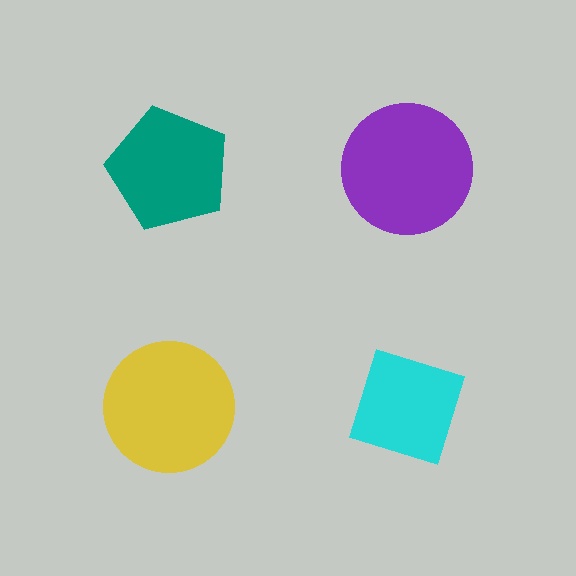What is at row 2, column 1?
A yellow circle.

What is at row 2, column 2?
A cyan diamond.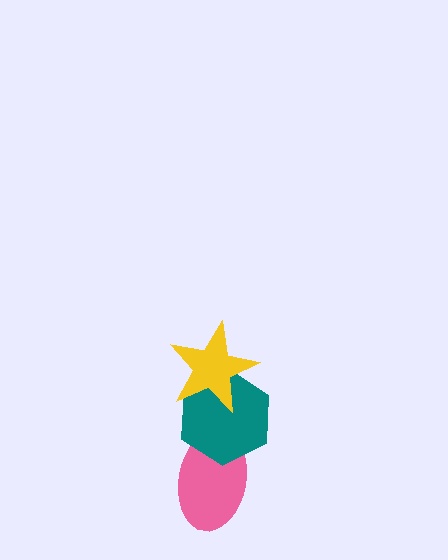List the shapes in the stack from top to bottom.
From top to bottom: the yellow star, the teal hexagon, the pink ellipse.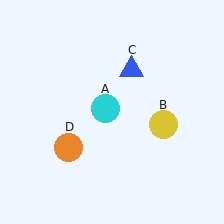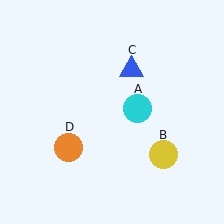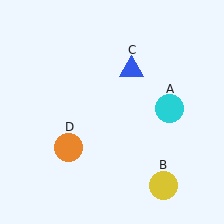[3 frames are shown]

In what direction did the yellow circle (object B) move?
The yellow circle (object B) moved down.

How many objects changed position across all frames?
2 objects changed position: cyan circle (object A), yellow circle (object B).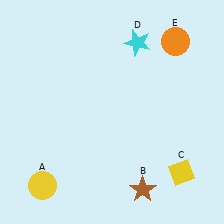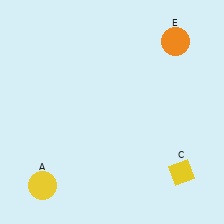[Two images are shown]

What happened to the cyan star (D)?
The cyan star (D) was removed in Image 2. It was in the top-right area of Image 1.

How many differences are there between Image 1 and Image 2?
There are 2 differences between the two images.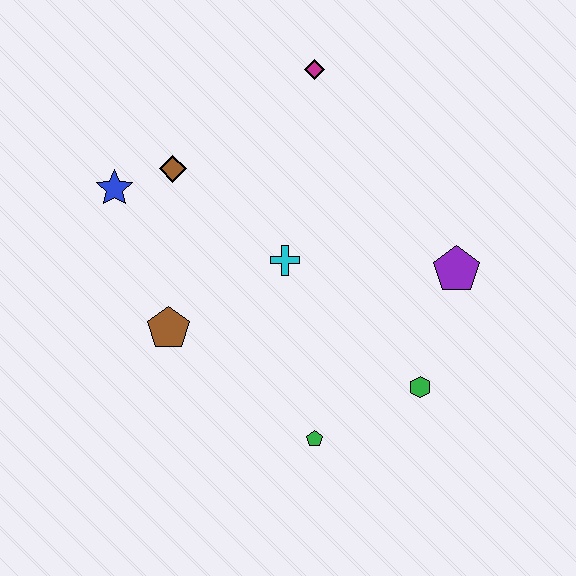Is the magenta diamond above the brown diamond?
Yes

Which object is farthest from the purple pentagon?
The blue star is farthest from the purple pentagon.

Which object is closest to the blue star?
The brown diamond is closest to the blue star.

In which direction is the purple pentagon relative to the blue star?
The purple pentagon is to the right of the blue star.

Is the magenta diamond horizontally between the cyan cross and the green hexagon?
Yes